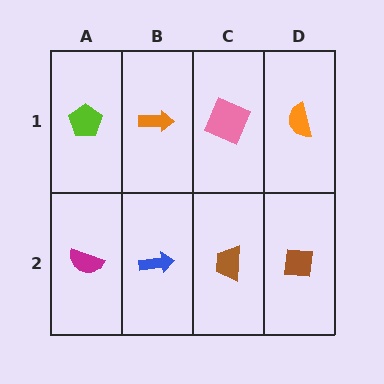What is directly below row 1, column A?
A magenta semicircle.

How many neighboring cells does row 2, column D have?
2.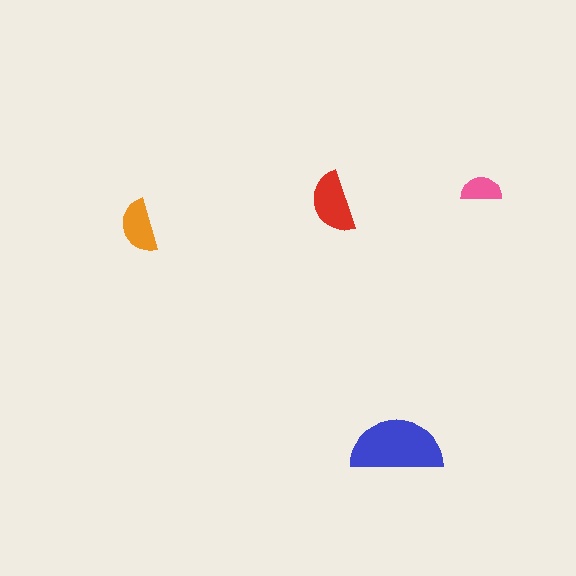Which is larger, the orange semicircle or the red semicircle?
The red one.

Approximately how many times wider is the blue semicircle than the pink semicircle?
About 2.5 times wider.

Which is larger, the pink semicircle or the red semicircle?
The red one.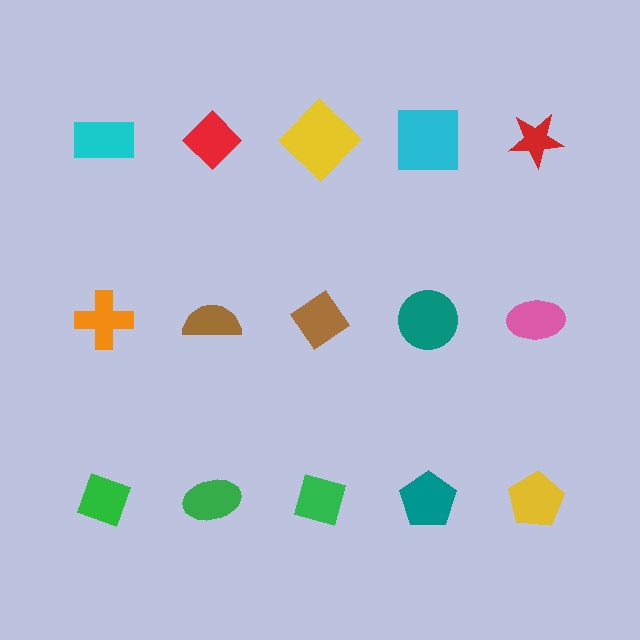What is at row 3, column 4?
A teal pentagon.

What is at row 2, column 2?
A brown semicircle.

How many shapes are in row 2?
5 shapes.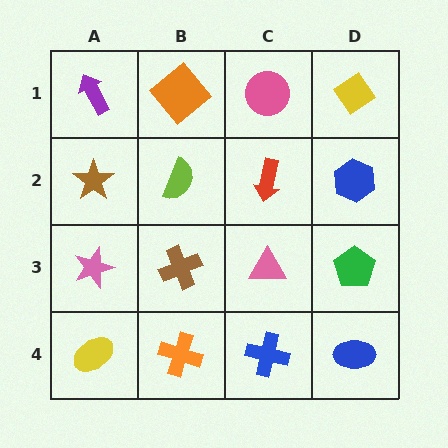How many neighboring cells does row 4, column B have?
3.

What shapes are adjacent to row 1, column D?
A blue hexagon (row 2, column D), a pink circle (row 1, column C).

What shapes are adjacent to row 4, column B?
A brown cross (row 3, column B), a yellow ellipse (row 4, column A), a blue cross (row 4, column C).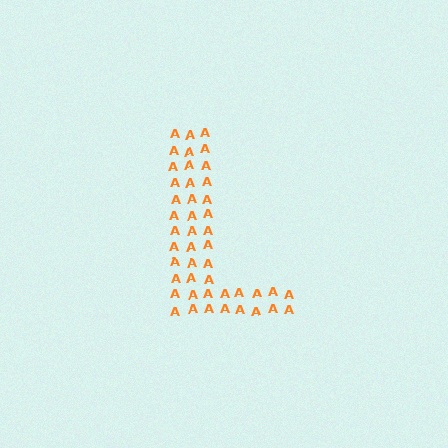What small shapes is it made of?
It is made of small letter A's.